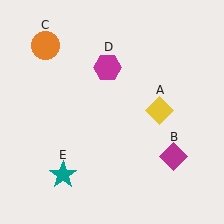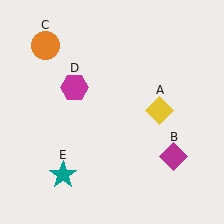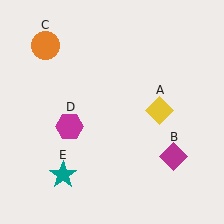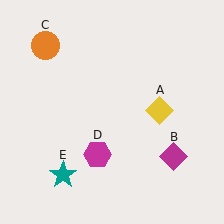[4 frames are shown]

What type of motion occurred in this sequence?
The magenta hexagon (object D) rotated counterclockwise around the center of the scene.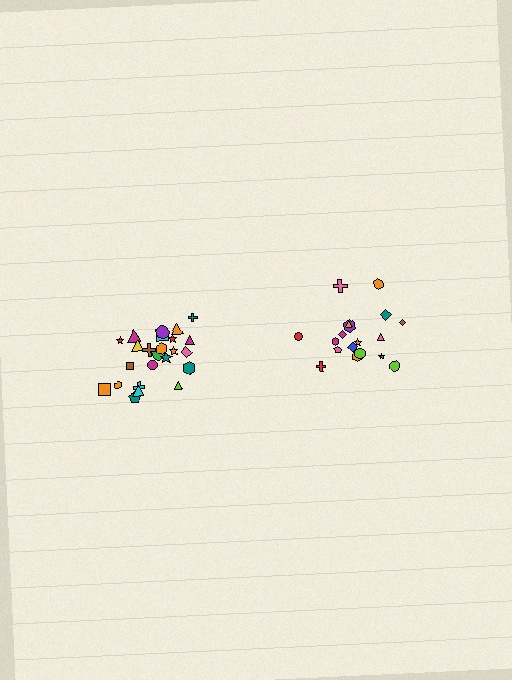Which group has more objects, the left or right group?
The left group.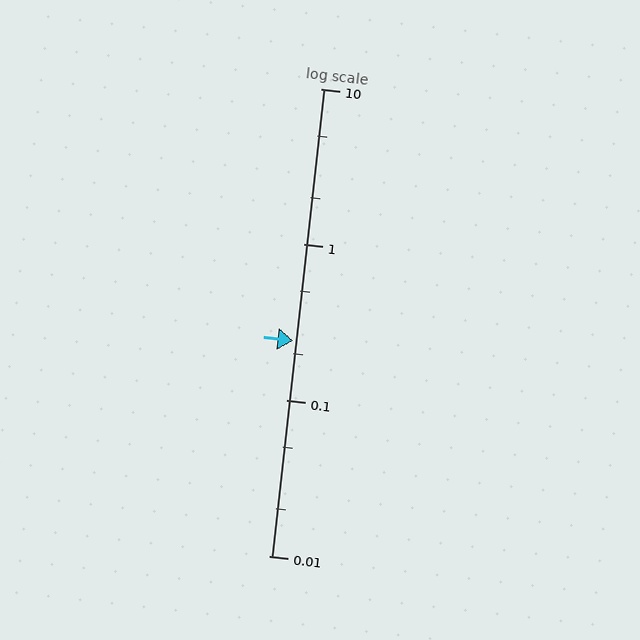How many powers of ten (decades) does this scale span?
The scale spans 3 decades, from 0.01 to 10.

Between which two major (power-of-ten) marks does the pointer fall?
The pointer is between 0.1 and 1.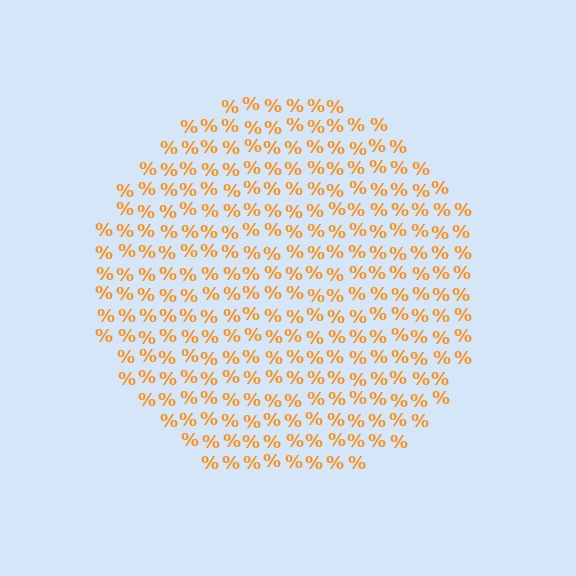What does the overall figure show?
The overall figure shows a circle.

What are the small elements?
The small elements are percent signs.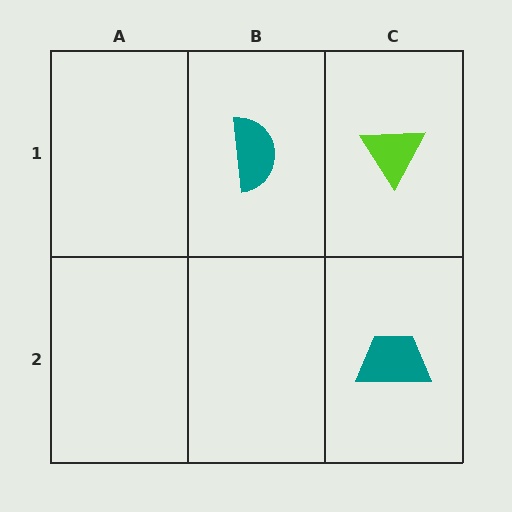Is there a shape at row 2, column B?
No, that cell is empty.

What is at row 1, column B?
A teal semicircle.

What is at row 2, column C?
A teal trapezoid.